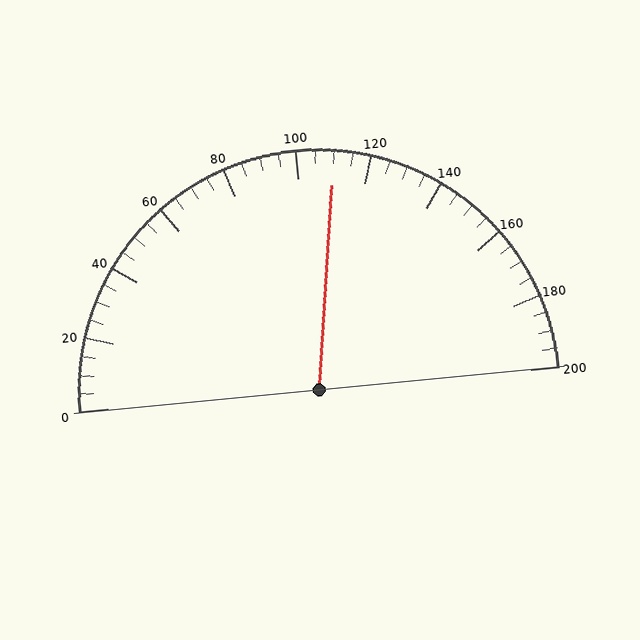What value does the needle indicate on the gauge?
The needle indicates approximately 110.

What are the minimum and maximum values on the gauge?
The gauge ranges from 0 to 200.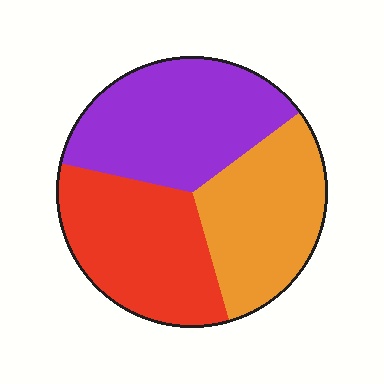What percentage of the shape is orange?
Orange covers about 30% of the shape.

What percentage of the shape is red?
Red covers 33% of the shape.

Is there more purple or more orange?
Purple.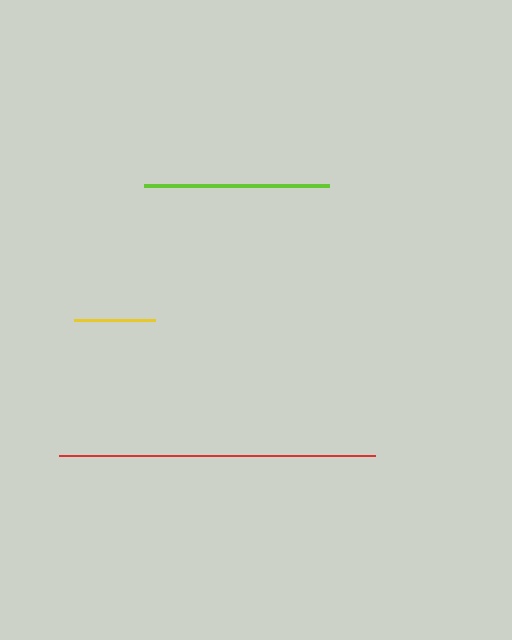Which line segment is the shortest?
The yellow line is the shortest at approximately 81 pixels.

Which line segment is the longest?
The red line is the longest at approximately 316 pixels.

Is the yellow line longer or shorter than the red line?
The red line is longer than the yellow line.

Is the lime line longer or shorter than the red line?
The red line is longer than the lime line.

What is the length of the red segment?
The red segment is approximately 316 pixels long.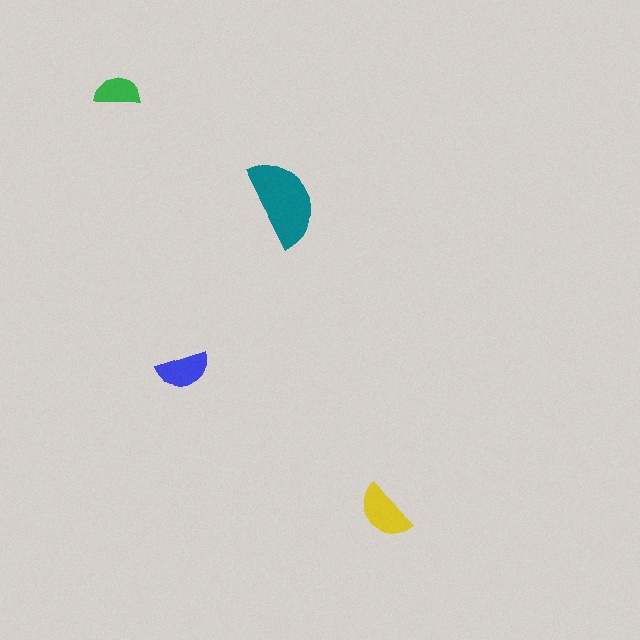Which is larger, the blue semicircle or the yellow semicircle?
The yellow one.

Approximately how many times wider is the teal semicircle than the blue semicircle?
About 1.5 times wider.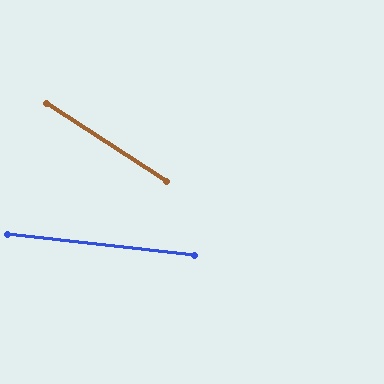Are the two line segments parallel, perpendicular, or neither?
Neither parallel nor perpendicular — they differ by about 26°.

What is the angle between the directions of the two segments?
Approximately 26 degrees.